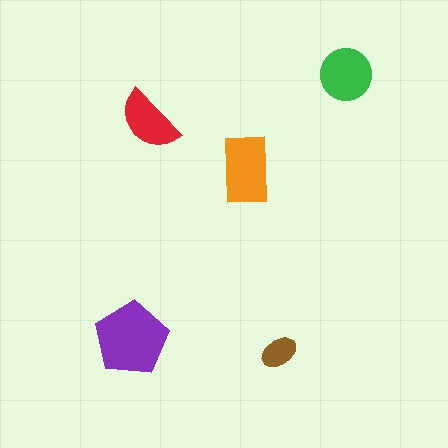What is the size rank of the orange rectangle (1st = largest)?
2nd.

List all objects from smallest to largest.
The brown ellipse, the red semicircle, the green circle, the orange rectangle, the purple pentagon.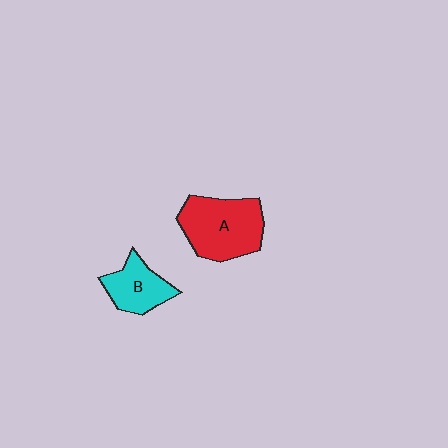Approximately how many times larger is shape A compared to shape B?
Approximately 1.6 times.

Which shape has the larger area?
Shape A (red).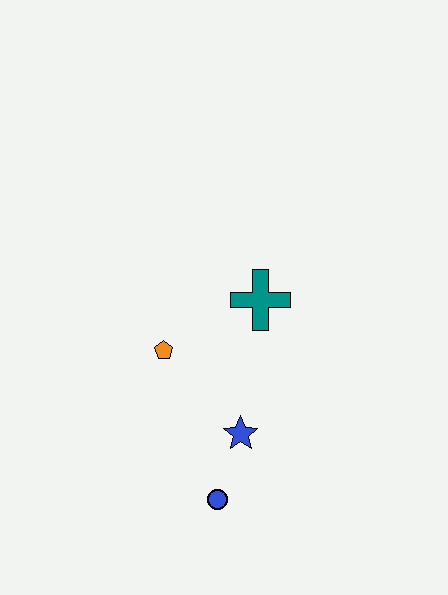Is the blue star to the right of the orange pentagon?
Yes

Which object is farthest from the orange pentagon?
The blue circle is farthest from the orange pentagon.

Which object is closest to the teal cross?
The orange pentagon is closest to the teal cross.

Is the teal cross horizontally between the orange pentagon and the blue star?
No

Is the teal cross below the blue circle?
No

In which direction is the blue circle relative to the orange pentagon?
The blue circle is below the orange pentagon.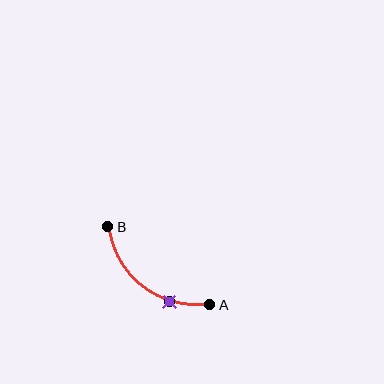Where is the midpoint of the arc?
The arc midpoint is the point on the curve farthest from the straight line joining A and B. It sits below and to the left of that line.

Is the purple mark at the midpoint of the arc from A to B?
No. The purple mark lies on the arc but is closer to endpoint A. The arc midpoint would be at the point on the curve equidistant along the arc from both A and B.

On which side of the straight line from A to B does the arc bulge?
The arc bulges below and to the left of the straight line connecting A and B.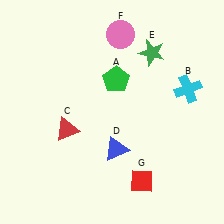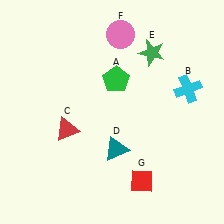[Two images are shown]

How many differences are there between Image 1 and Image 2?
There is 1 difference between the two images.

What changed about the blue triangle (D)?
In Image 1, D is blue. In Image 2, it changed to teal.